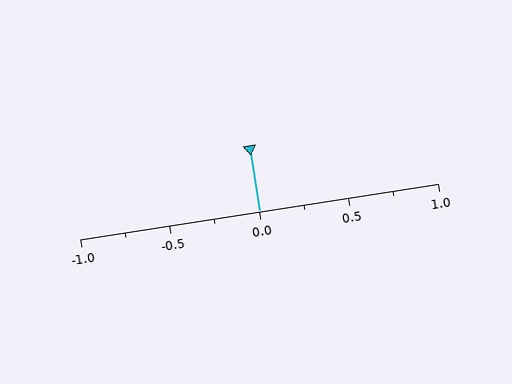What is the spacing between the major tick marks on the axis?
The major ticks are spaced 0.5 apart.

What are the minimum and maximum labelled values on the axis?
The axis runs from -1.0 to 1.0.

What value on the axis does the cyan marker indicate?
The marker indicates approximately 0.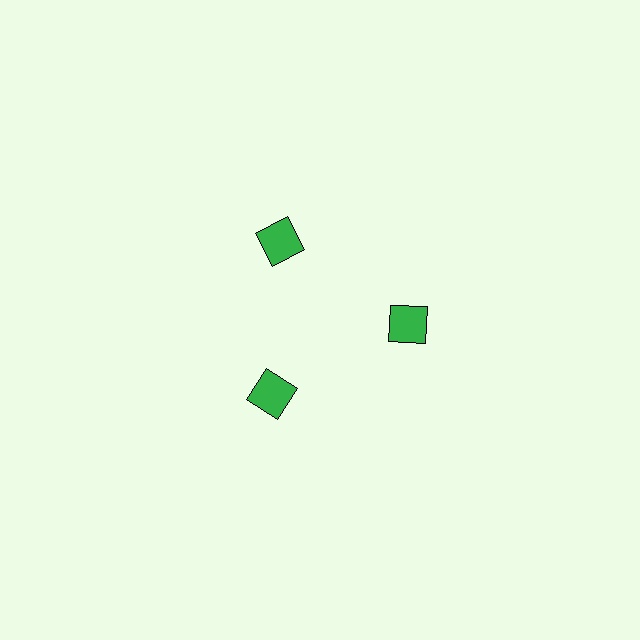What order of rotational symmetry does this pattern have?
This pattern has 3-fold rotational symmetry.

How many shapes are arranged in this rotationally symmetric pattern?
There are 3 shapes, arranged in 3 groups of 1.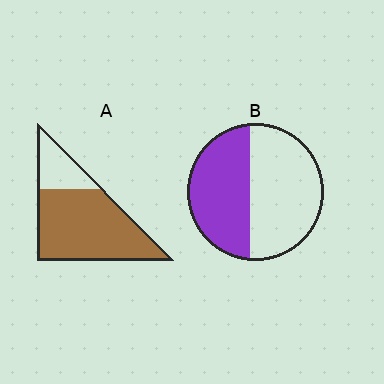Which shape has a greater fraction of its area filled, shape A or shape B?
Shape A.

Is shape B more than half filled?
No.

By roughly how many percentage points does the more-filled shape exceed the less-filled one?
By roughly 30 percentage points (A over B).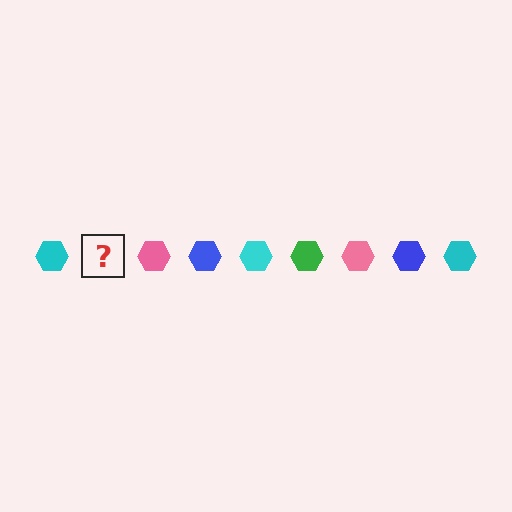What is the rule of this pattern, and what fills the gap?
The rule is that the pattern cycles through cyan, green, pink, blue hexagons. The gap should be filled with a green hexagon.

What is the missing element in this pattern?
The missing element is a green hexagon.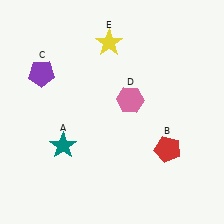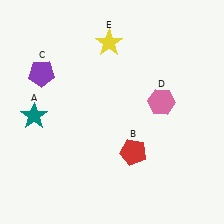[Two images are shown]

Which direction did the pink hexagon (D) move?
The pink hexagon (D) moved right.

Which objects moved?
The objects that moved are: the teal star (A), the red pentagon (B), the pink hexagon (D).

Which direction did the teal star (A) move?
The teal star (A) moved up.